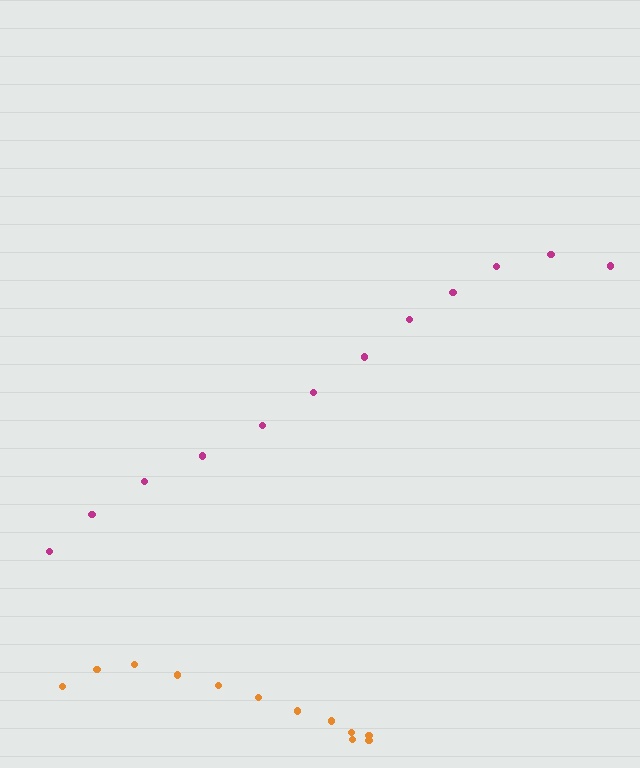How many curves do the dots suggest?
There are 2 distinct paths.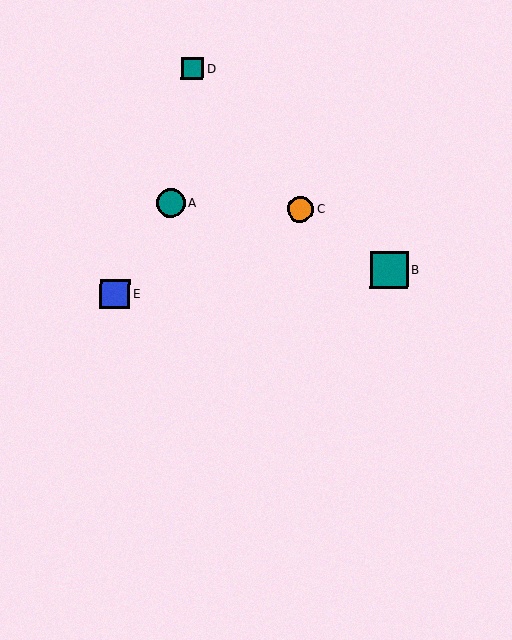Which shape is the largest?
The teal square (labeled B) is the largest.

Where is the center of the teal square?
The center of the teal square is at (389, 270).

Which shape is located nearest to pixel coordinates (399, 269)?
The teal square (labeled B) at (389, 270) is nearest to that location.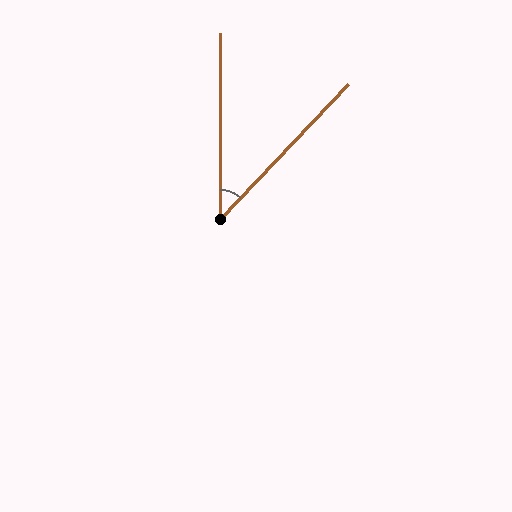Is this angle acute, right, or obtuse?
It is acute.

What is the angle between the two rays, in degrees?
Approximately 44 degrees.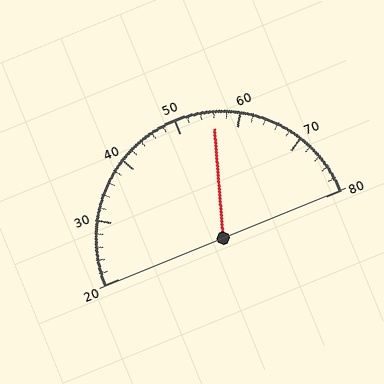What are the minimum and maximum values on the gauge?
The gauge ranges from 20 to 80.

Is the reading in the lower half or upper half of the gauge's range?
The reading is in the upper half of the range (20 to 80).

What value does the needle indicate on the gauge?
The needle indicates approximately 56.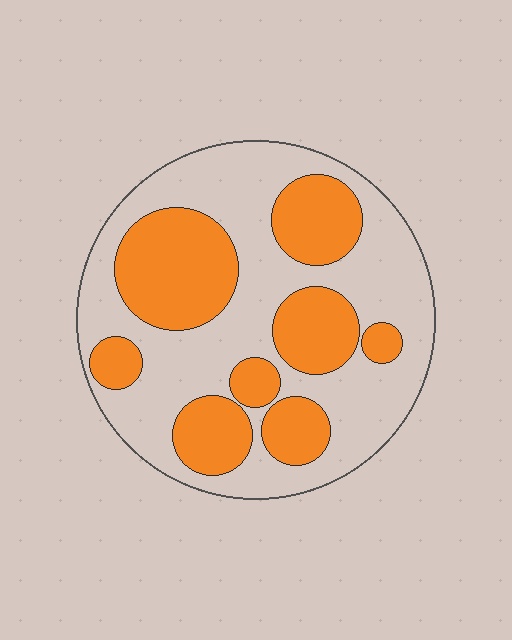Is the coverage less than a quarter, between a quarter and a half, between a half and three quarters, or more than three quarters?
Between a quarter and a half.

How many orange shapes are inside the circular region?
8.